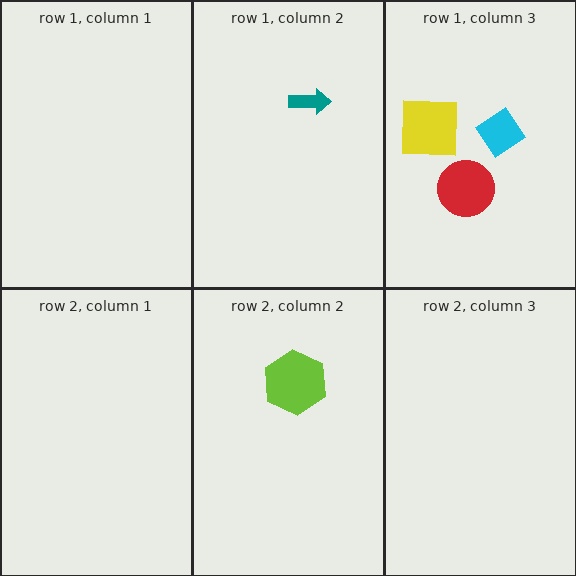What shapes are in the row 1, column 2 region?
The teal arrow.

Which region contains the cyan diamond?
The row 1, column 3 region.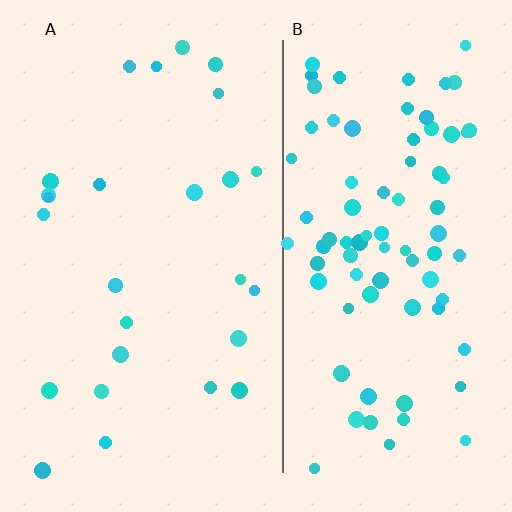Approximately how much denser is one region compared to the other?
Approximately 3.2× — region B over region A.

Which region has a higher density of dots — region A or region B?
B (the right).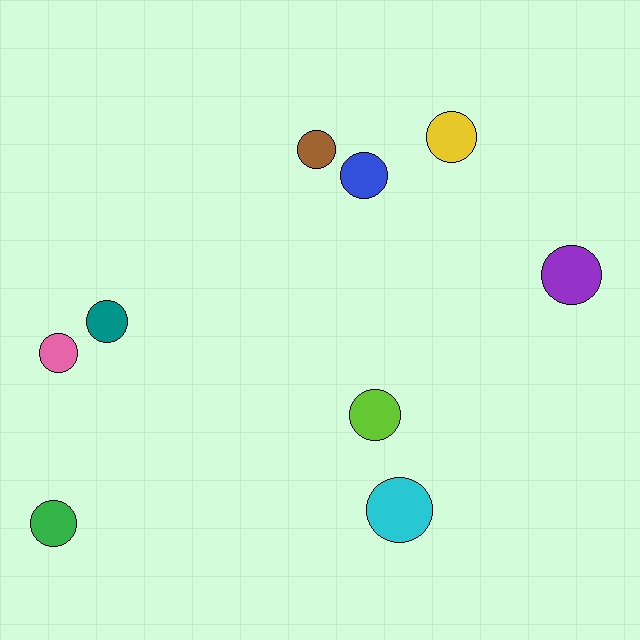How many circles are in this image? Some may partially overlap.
There are 9 circles.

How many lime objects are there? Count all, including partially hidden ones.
There is 1 lime object.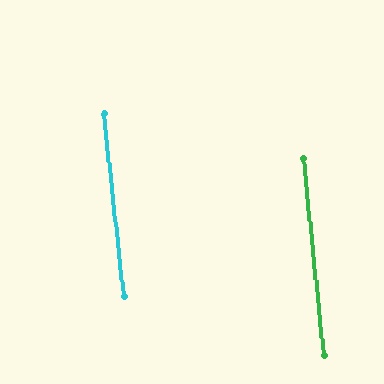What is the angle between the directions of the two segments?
Approximately 0 degrees.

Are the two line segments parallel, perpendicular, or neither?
Parallel — their directions differ by only 0.4°.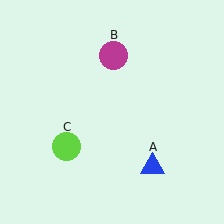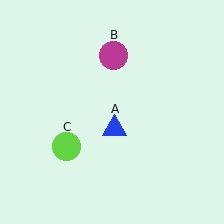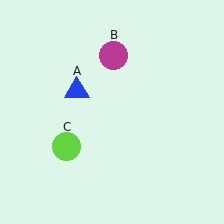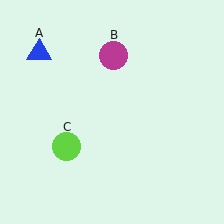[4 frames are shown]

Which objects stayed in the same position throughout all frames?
Magenta circle (object B) and lime circle (object C) remained stationary.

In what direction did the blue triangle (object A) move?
The blue triangle (object A) moved up and to the left.